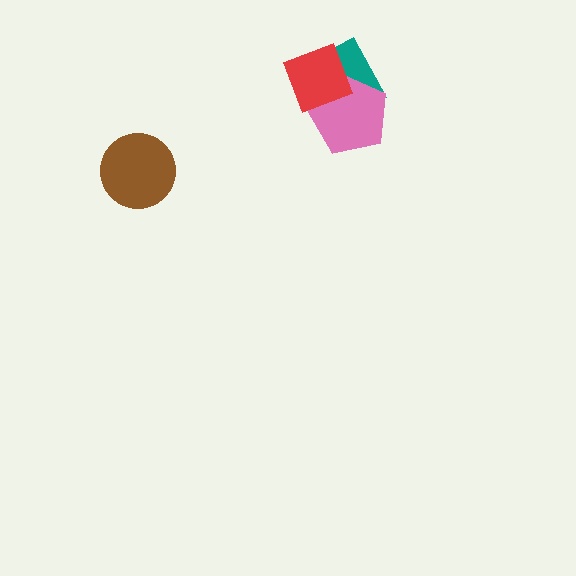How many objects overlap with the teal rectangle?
2 objects overlap with the teal rectangle.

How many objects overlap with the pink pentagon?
2 objects overlap with the pink pentagon.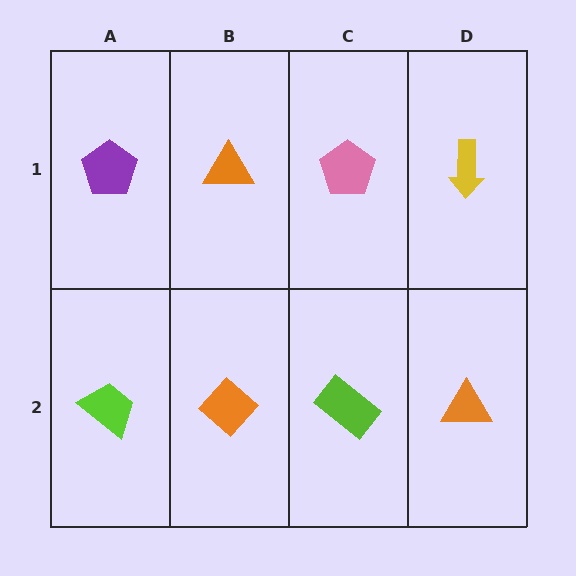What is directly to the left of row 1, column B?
A purple pentagon.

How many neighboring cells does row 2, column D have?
2.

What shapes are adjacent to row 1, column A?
A lime trapezoid (row 2, column A), an orange triangle (row 1, column B).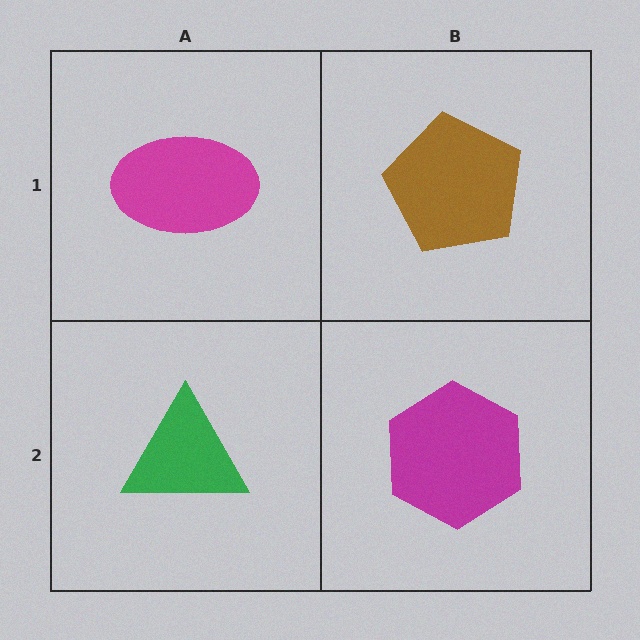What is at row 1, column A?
A magenta ellipse.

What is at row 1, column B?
A brown pentagon.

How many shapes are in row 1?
2 shapes.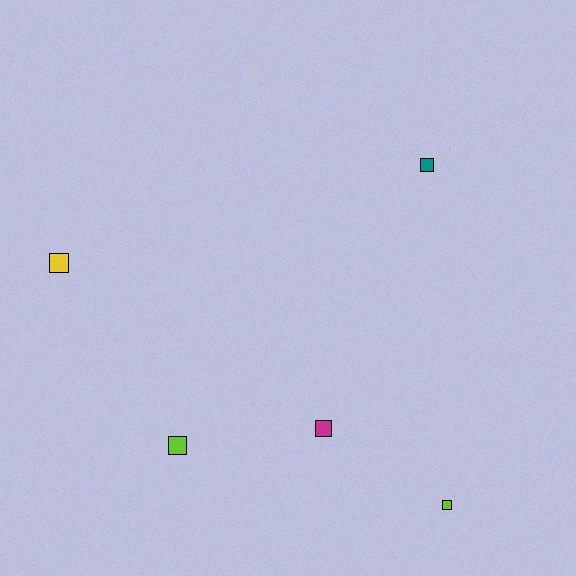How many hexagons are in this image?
There are no hexagons.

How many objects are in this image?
There are 5 objects.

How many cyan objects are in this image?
There are no cyan objects.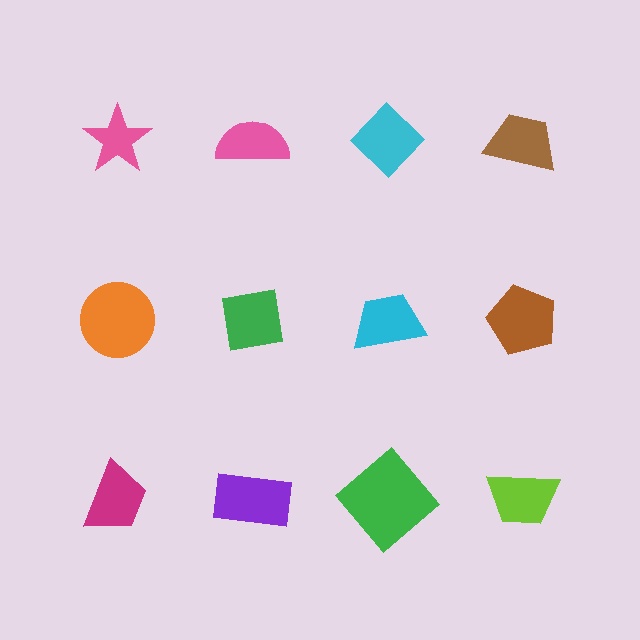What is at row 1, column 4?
A brown trapezoid.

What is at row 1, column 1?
A pink star.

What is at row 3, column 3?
A green diamond.